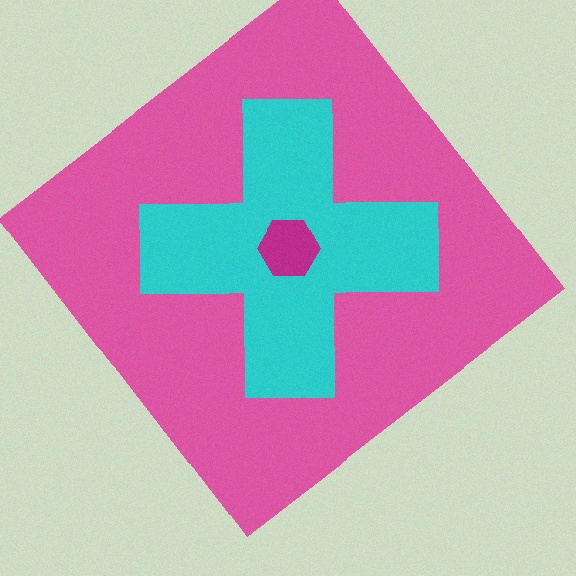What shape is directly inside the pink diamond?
The cyan cross.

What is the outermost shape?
The pink diamond.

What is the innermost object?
The magenta hexagon.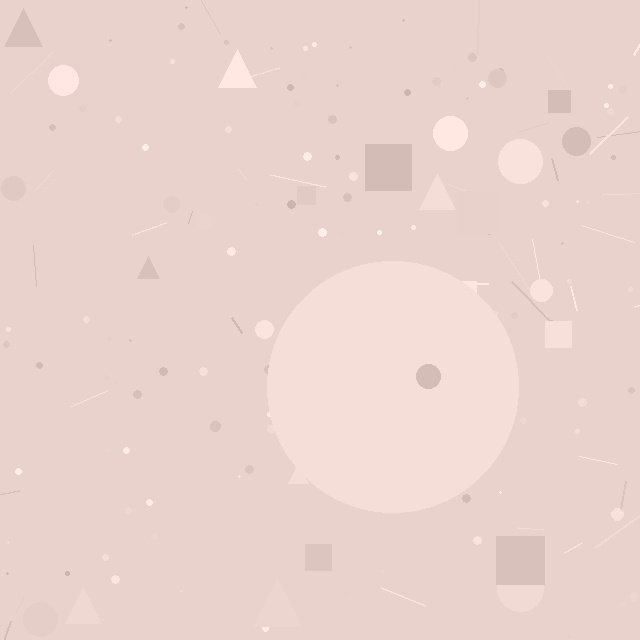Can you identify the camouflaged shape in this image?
The camouflaged shape is a circle.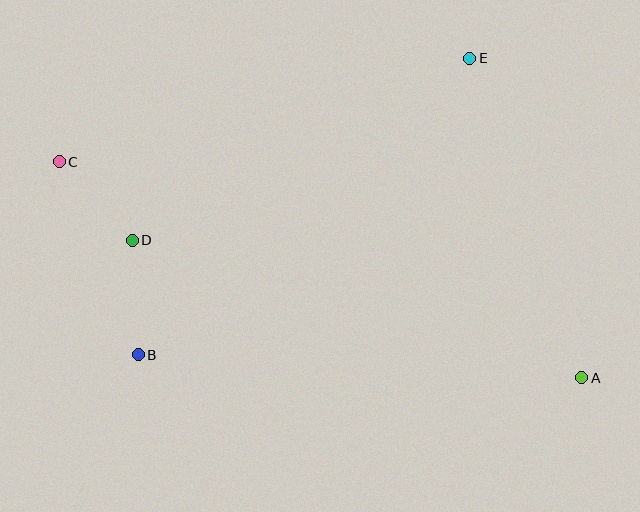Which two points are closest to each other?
Points C and D are closest to each other.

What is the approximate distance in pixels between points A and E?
The distance between A and E is approximately 338 pixels.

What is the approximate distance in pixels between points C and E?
The distance between C and E is approximately 423 pixels.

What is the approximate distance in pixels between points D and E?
The distance between D and E is approximately 383 pixels.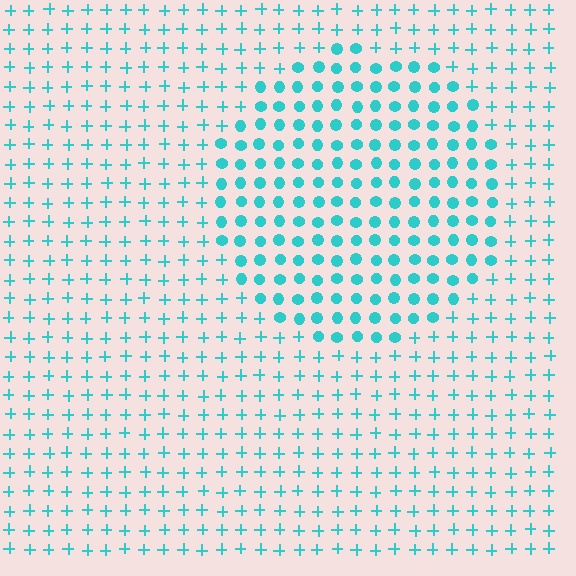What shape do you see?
I see a circle.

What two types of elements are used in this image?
The image uses circles inside the circle region and plus signs outside it.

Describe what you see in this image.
The image is filled with small cyan elements arranged in a uniform grid. A circle-shaped region contains circles, while the surrounding area contains plus signs. The boundary is defined purely by the change in element shape.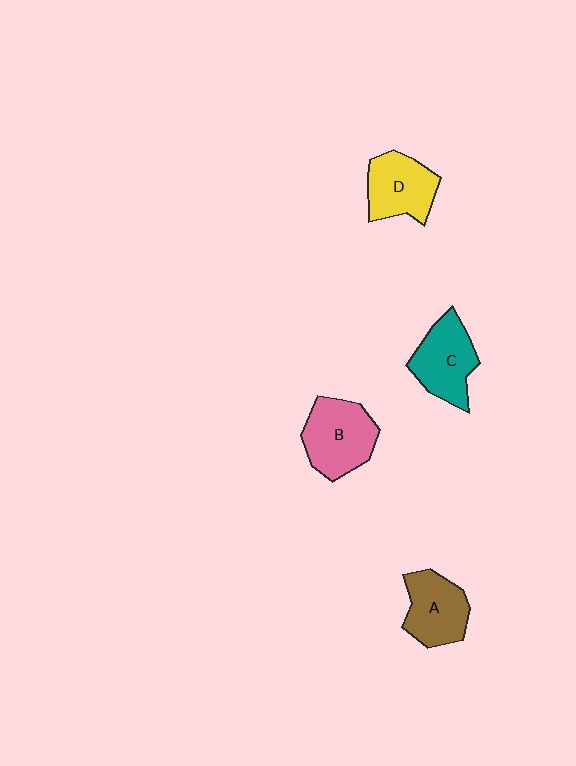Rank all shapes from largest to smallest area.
From largest to smallest: B (pink), C (teal), A (brown), D (yellow).